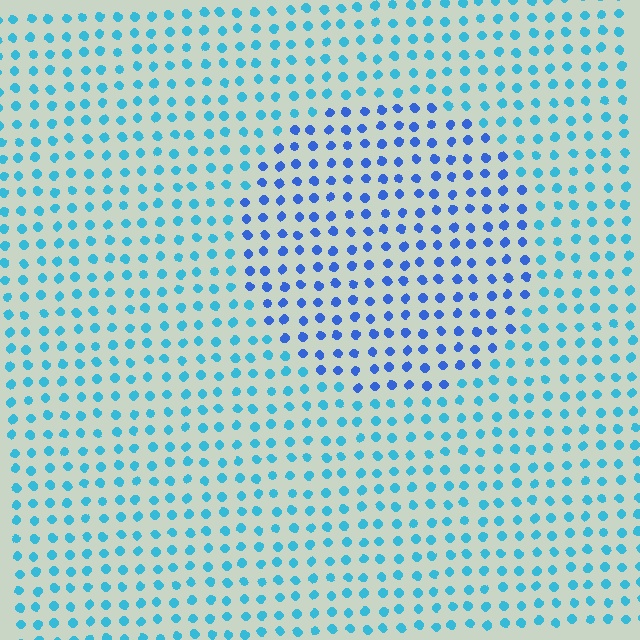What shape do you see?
I see a circle.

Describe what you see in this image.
The image is filled with small cyan elements in a uniform arrangement. A circle-shaped region is visible where the elements are tinted to a slightly different hue, forming a subtle color boundary.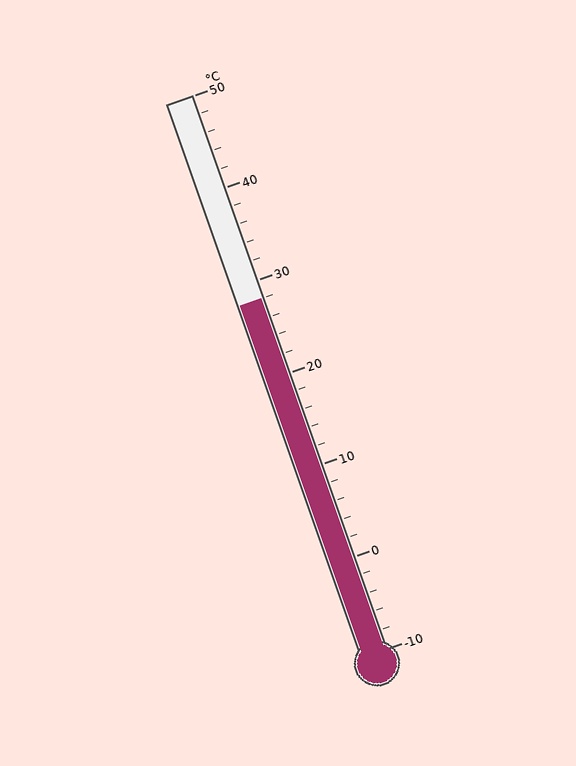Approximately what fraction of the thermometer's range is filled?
The thermometer is filled to approximately 65% of its range.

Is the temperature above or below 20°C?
The temperature is above 20°C.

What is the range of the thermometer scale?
The thermometer scale ranges from -10°C to 50°C.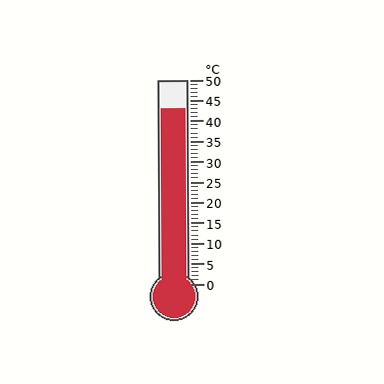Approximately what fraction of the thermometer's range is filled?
The thermometer is filled to approximately 85% of its range.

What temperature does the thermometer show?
The thermometer shows approximately 43°C.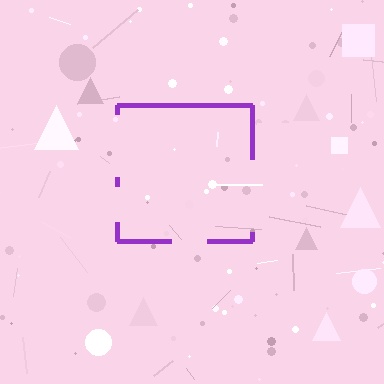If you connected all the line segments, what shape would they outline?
They would outline a square.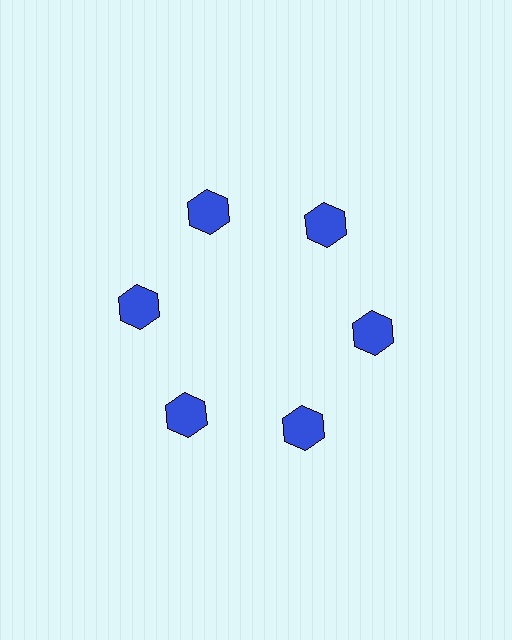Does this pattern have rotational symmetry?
Yes, this pattern has 6-fold rotational symmetry. It looks the same after rotating 60 degrees around the center.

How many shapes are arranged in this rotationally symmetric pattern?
There are 6 shapes, arranged in 6 groups of 1.